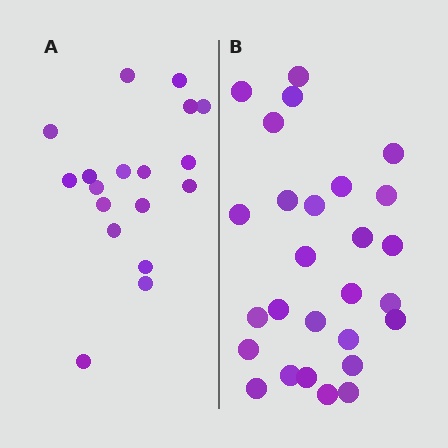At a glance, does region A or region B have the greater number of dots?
Region B (the right region) has more dots.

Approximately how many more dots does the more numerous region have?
Region B has roughly 8 or so more dots than region A.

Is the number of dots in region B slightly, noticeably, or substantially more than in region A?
Region B has substantially more. The ratio is roughly 1.5 to 1.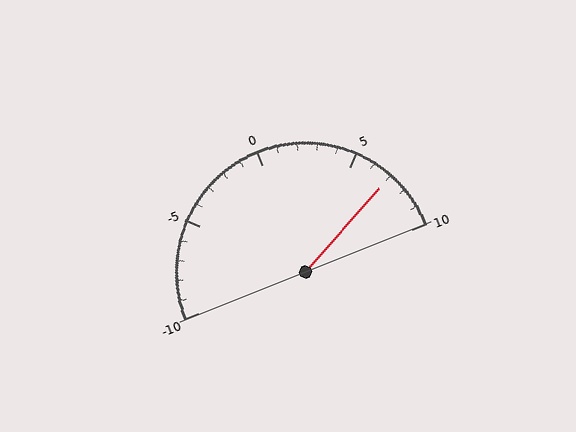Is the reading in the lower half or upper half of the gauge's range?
The reading is in the upper half of the range (-10 to 10).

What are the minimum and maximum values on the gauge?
The gauge ranges from -10 to 10.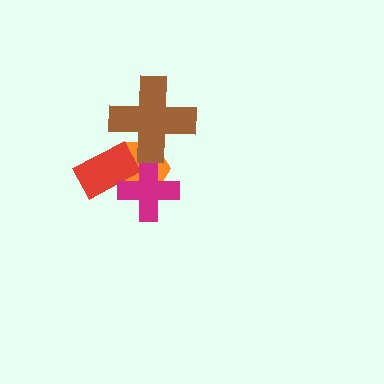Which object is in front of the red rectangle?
The magenta cross is in front of the red rectangle.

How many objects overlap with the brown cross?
1 object overlaps with the brown cross.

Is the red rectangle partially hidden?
Yes, it is partially covered by another shape.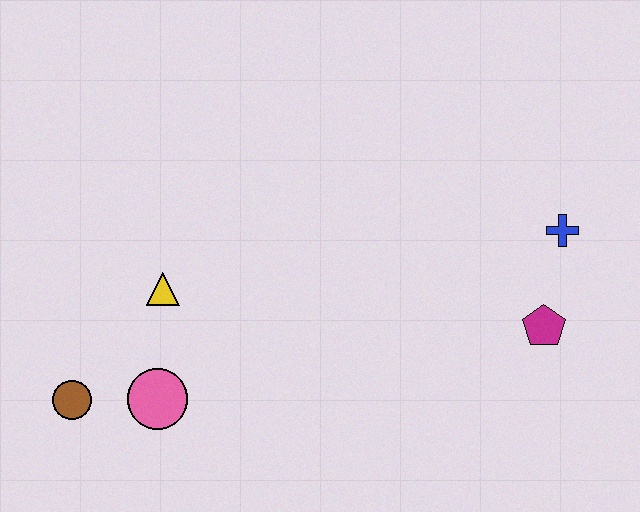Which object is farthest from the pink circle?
The blue cross is farthest from the pink circle.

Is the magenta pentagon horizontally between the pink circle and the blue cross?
Yes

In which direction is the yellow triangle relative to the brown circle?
The yellow triangle is above the brown circle.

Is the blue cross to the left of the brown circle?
No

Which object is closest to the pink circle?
The brown circle is closest to the pink circle.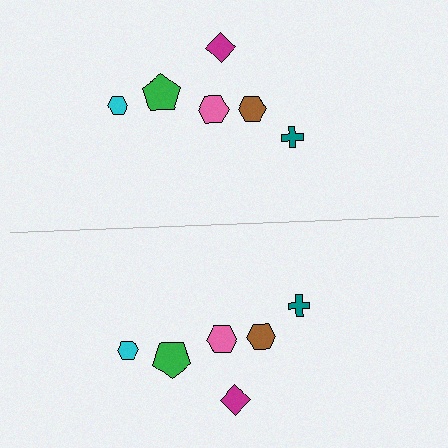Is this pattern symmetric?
Yes, this pattern has bilateral (reflection) symmetry.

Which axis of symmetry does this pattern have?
The pattern has a horizontal axis of symmetry running through the center of the image.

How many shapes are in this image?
There are 12 shapes in this image.